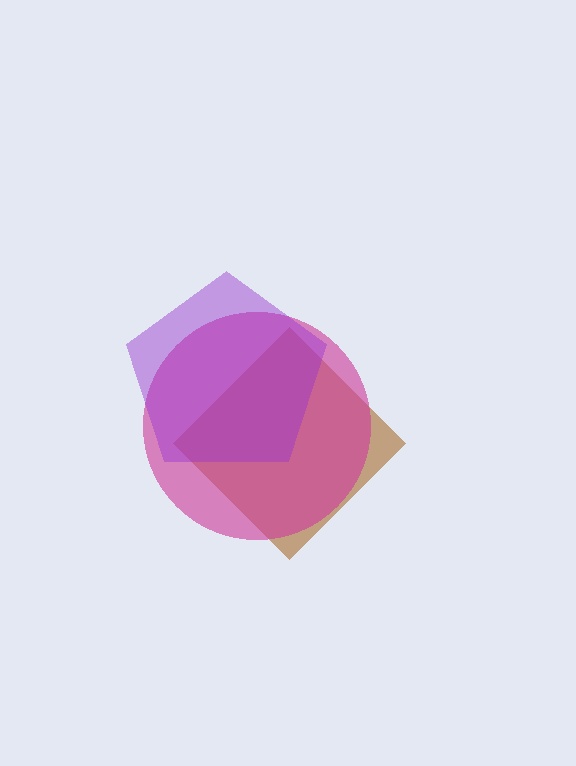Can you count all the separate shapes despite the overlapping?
Yes, there are 3 separate shapes.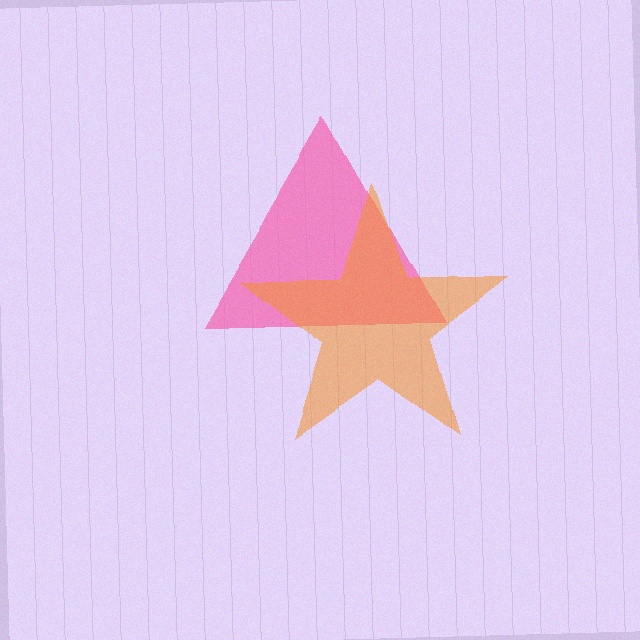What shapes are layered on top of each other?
The layered shapes are: a pink triangle, an orange star.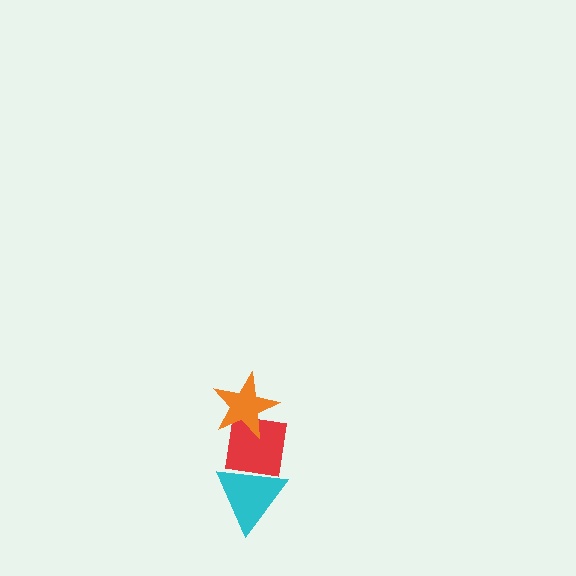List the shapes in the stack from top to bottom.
From top to bottom: the orange star, the red square, the cyan triangle.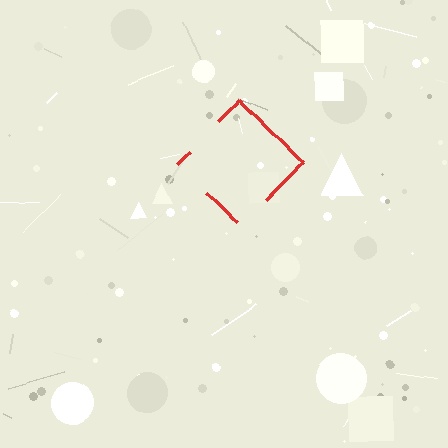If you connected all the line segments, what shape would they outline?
They would outline a diamond.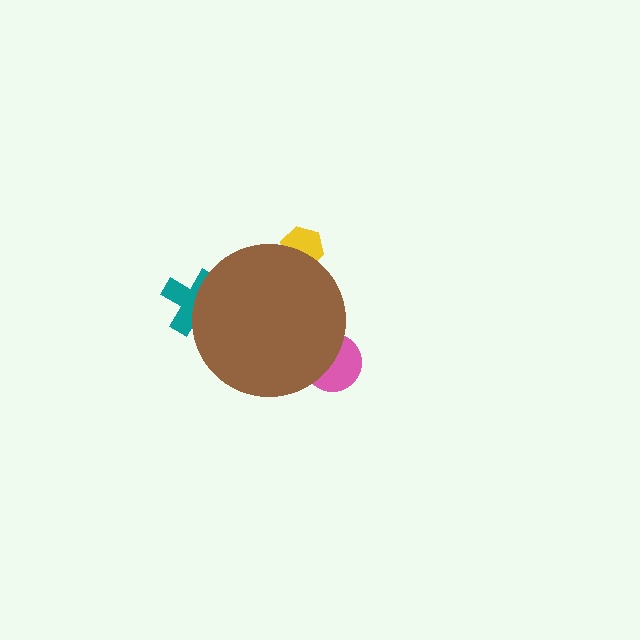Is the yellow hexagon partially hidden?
Yes, the yellow hexagon is partially hidden behind the brown circle.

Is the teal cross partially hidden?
Yes, the teal cross is partially hidden behind the brown circle.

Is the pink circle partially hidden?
Yes, the pink circle is partially hidden behind the brown circle.